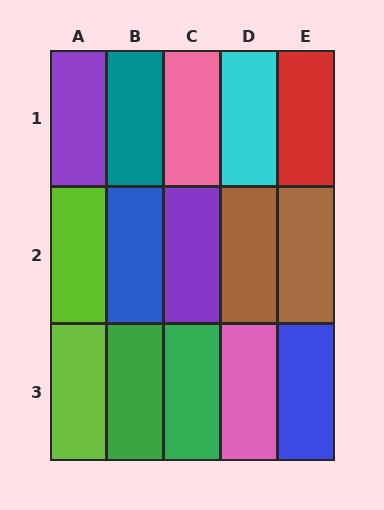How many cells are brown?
2 cells are brown.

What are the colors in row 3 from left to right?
Lime, green, green, pink, blue.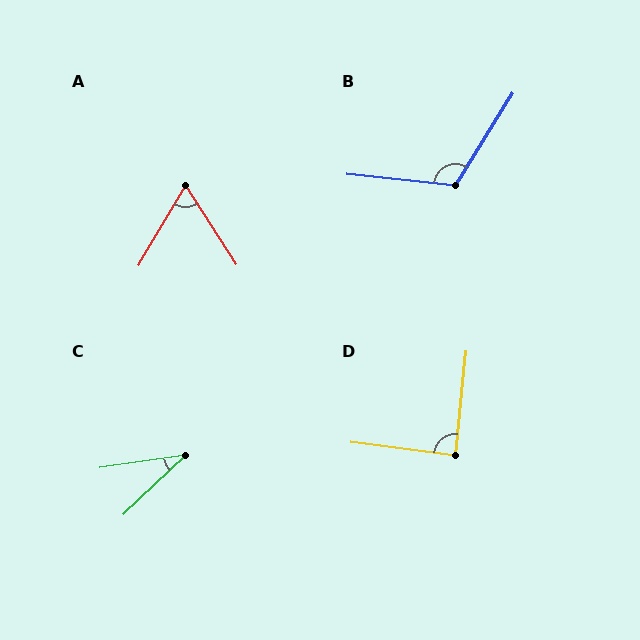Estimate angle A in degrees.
Approximately 63 degrees.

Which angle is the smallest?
C, at approximately 35 degrees.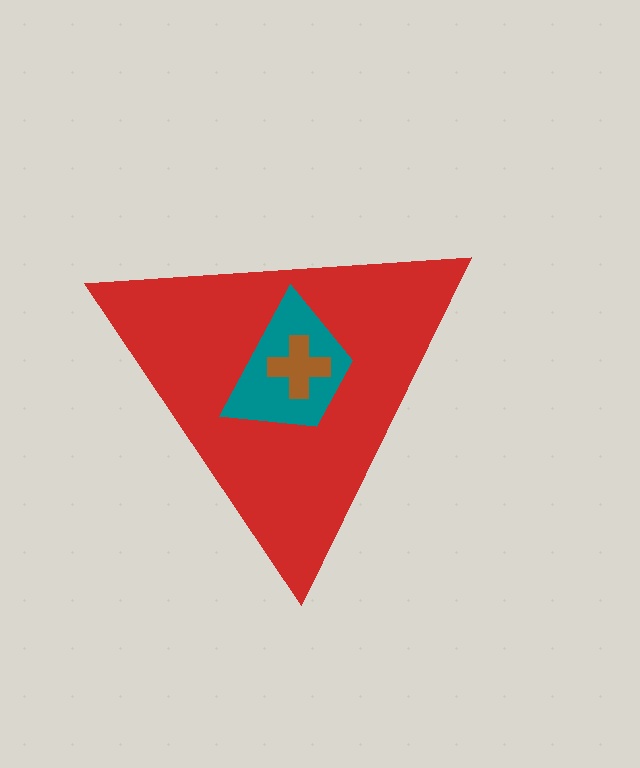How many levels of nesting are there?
3.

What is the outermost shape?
The red triangle.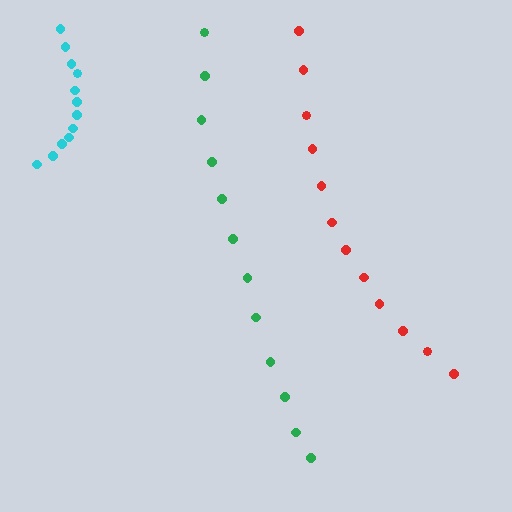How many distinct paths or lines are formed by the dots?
There are 3 distinct paths.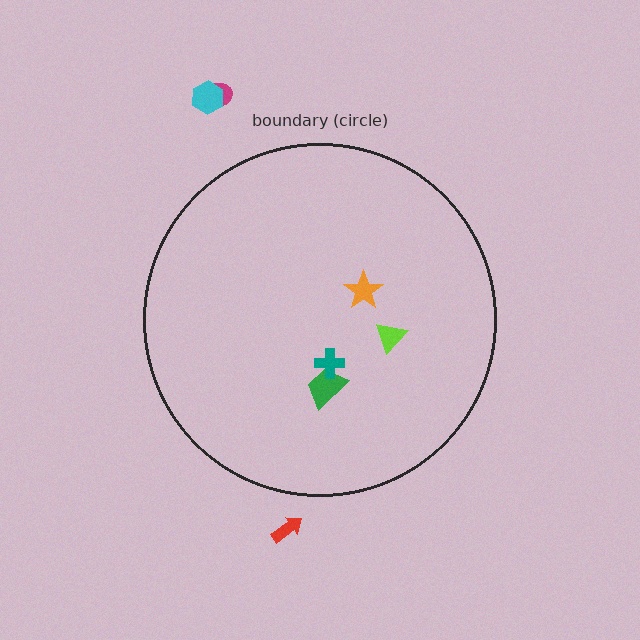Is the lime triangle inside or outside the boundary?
Inside.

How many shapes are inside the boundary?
4 inside, 3 outside.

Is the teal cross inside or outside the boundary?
Inside.